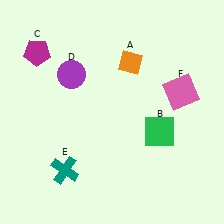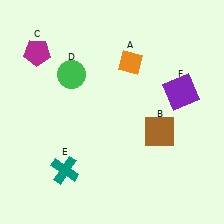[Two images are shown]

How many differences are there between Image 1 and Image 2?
There are 3 differences between the two images.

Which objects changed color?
B changed from green to brown. D changed from purple to green. F changed from pink to purple.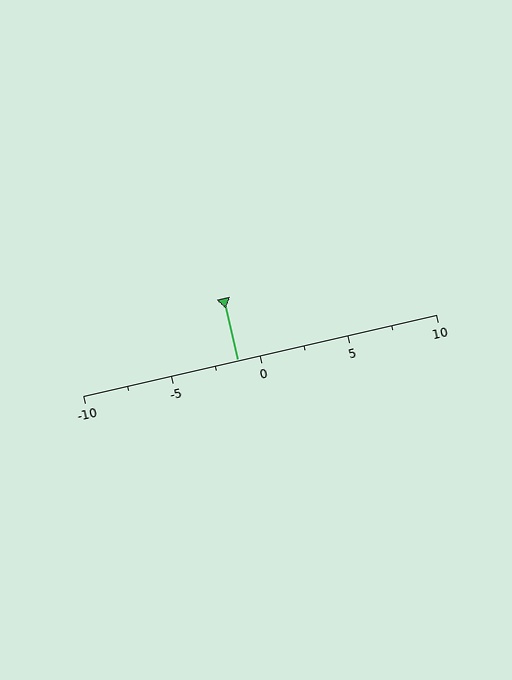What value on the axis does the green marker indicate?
The marker indicates approximately -1.2.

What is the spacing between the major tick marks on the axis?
The major ticks are spaced 5 apart.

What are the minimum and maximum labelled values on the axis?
The axis runs from -10 to 10.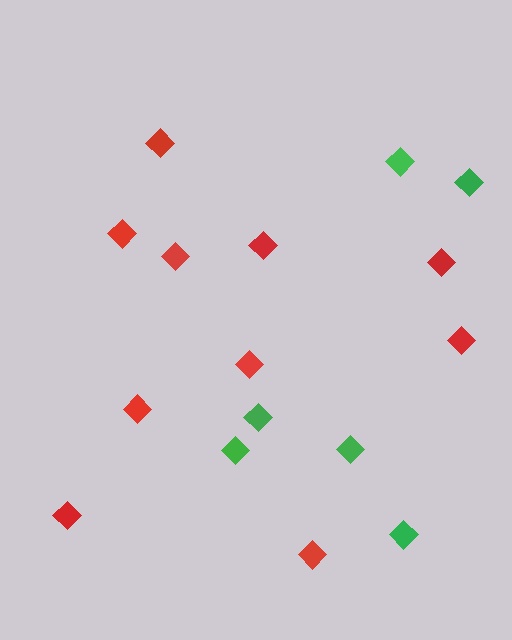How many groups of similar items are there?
There are 2 groups: one group of red diamonds (10) and one group of green diamonds (6).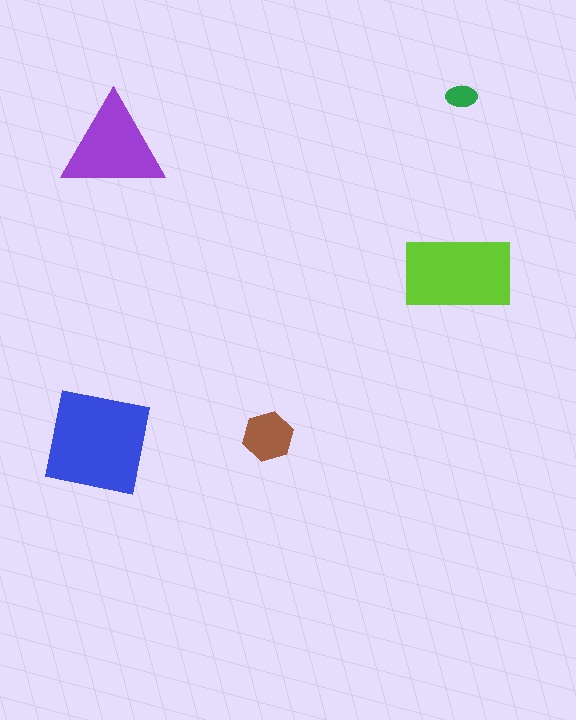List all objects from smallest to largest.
The green ellipse, the brown hexagon, the purple triangle, the lime rectangle, the blue square.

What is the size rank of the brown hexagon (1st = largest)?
4th.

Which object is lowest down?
The blue square is bottommost.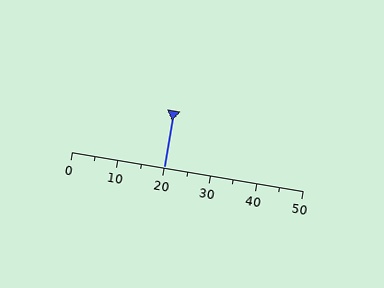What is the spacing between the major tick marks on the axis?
The major ticks are spaced 10 apart.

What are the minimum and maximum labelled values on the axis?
The axis runs from 0 to 50.